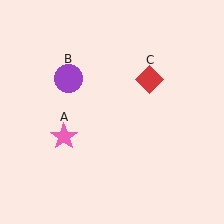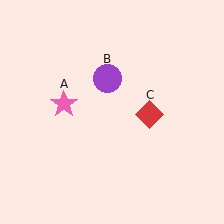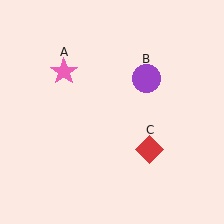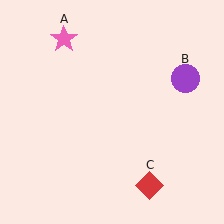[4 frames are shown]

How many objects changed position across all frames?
3 objects changed position: pink star (object A), purple circle (object B), red diamond (object C).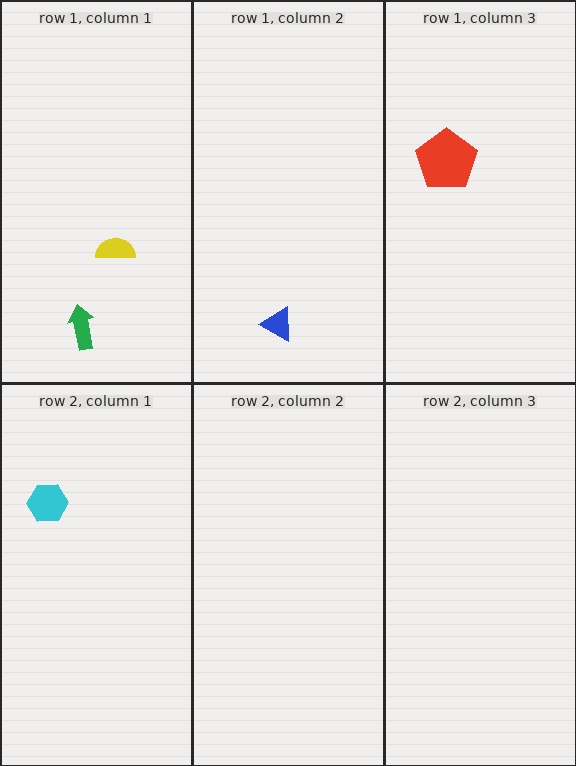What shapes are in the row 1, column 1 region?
The green arrow, the yellow semicircle.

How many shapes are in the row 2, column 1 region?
1.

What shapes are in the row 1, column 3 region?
The red pentagon.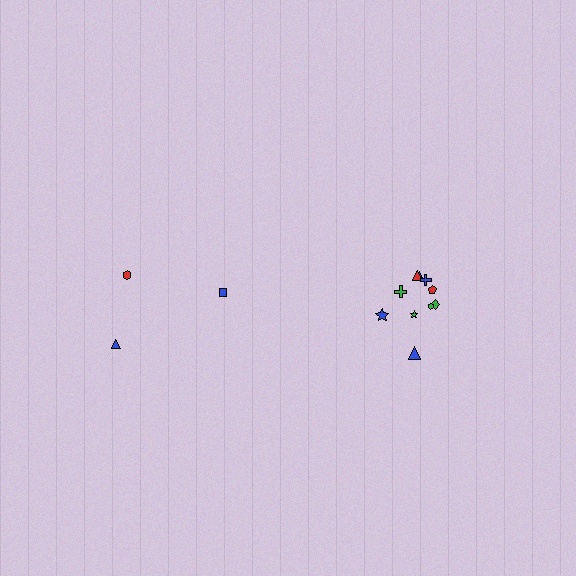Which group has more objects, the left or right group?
The right group.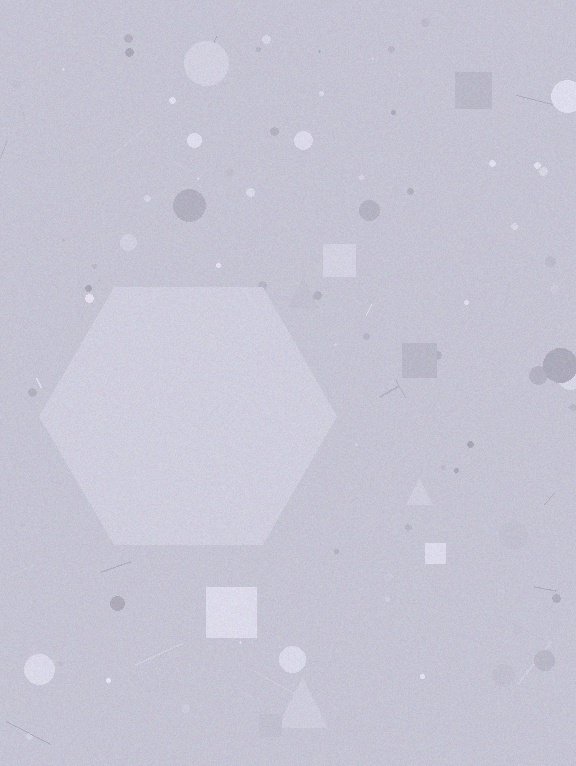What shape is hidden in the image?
A hexagon is hidden in the image.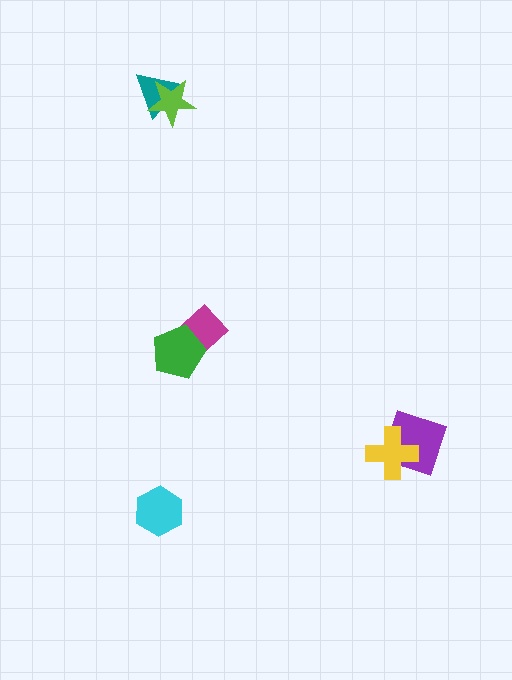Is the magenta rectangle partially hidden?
Yes, it is partially covered by another shape.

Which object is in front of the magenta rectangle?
The green pentagon is in front of the magenta rectangle.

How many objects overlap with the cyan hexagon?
0 objects overlap with the cyan hexagon.